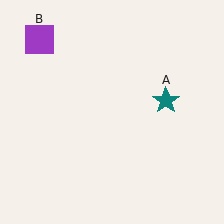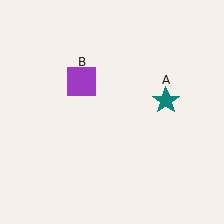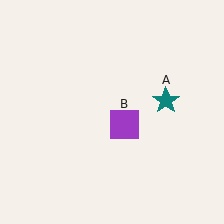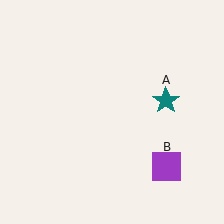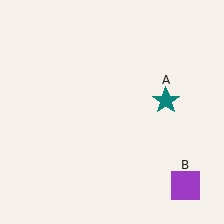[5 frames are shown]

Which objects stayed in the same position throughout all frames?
Teal star (object A) remained stationary.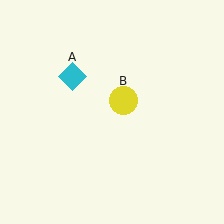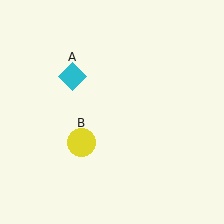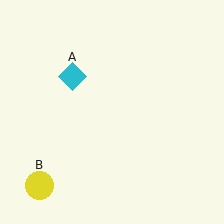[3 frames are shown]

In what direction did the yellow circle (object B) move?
The yellow circle (object B) moved down and to the left.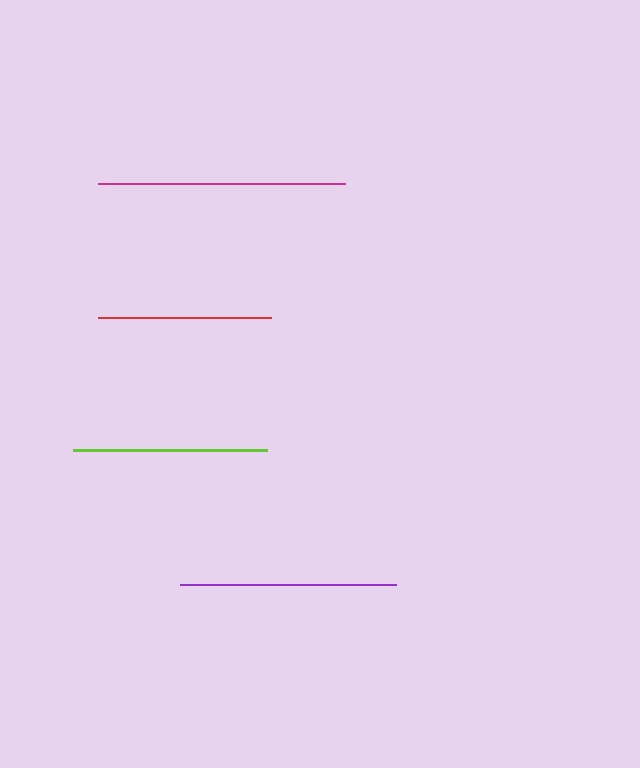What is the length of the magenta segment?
The magenta segment is approximately 247 pixels long.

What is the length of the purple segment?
The purple segment is approximately 216 pixels long.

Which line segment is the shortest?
The red line is the shortest at approximately 173 pixels.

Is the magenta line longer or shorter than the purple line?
The magenta line is longer than the purple line.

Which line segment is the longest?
The magenta line is the longest at approximately 247 pixels.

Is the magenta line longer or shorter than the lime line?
The magenta line is longer than the lime line.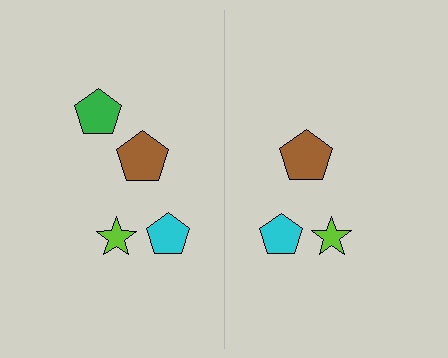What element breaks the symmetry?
A green pentagon is missing from the right side.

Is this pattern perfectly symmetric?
No, the pattern is not perfectly symmetric. A green pentagon is missing from the right side.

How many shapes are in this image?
There are 7 shapes in this image.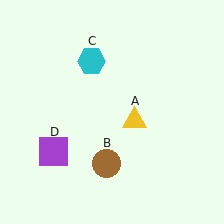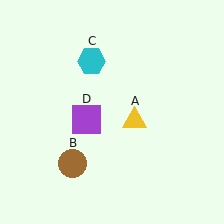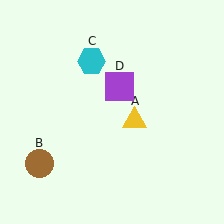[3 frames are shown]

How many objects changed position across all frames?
2 objects changed position: brown circle (object B), purple square (object D).